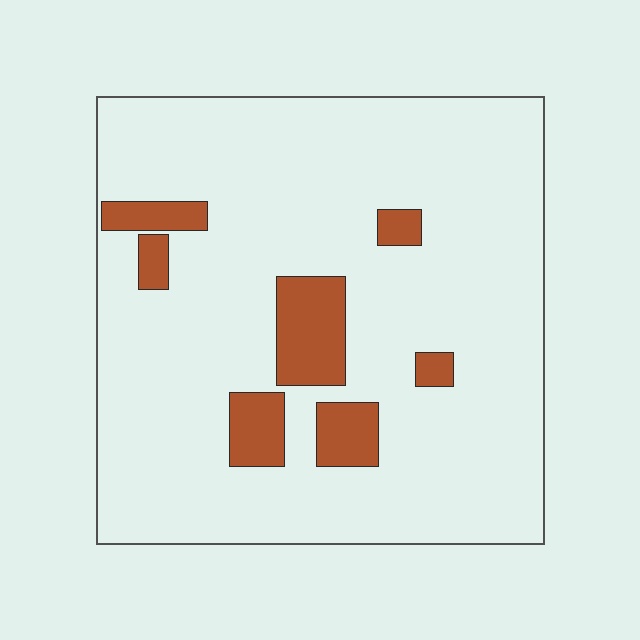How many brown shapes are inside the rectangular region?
7.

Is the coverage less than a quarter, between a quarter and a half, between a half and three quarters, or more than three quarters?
Less than a quarter.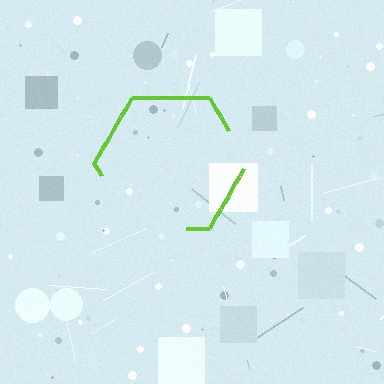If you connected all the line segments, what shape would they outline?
They would outline a hexagon.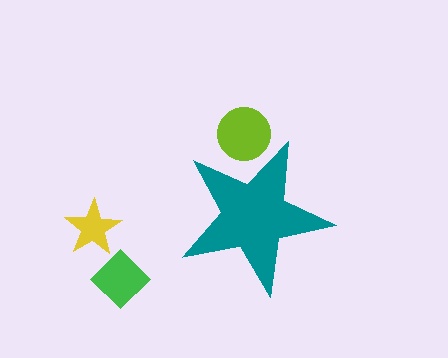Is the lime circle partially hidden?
Yes, the lime circle is partially hidden behind the teal star.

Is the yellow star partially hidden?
No, the yellow star is fully visible.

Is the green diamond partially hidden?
No, the green diamond is fully visible.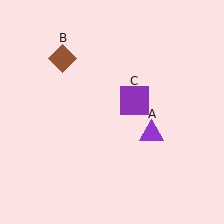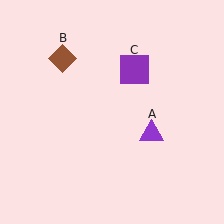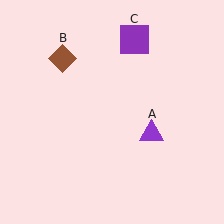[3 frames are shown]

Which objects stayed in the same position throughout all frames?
Purple triangle (object A) and brown diamond (object B) remained stationary.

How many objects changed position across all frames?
1 object changed position: purple square (object C).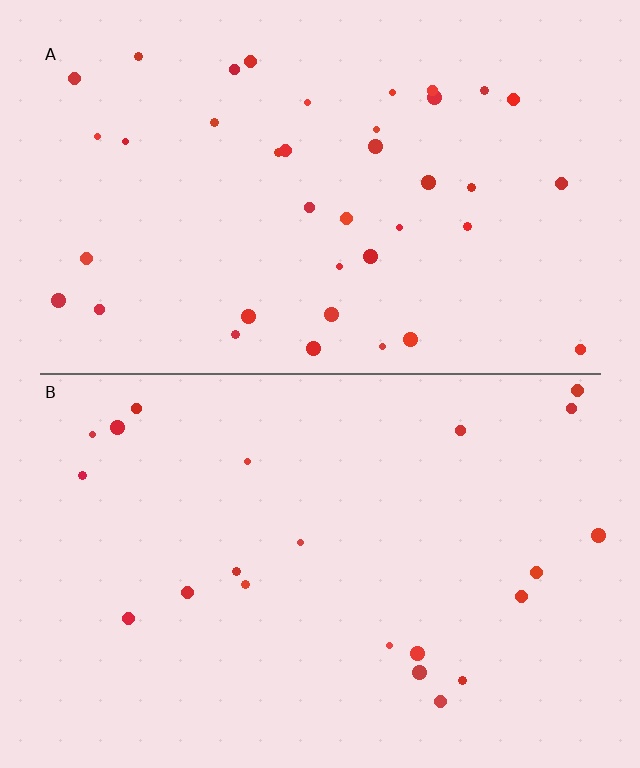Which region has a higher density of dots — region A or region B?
A (the top).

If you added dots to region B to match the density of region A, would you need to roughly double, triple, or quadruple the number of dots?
Approximately double.